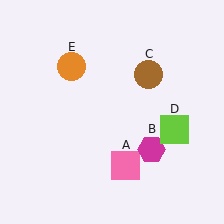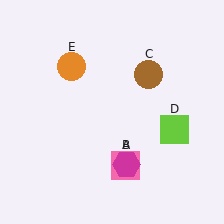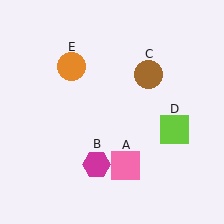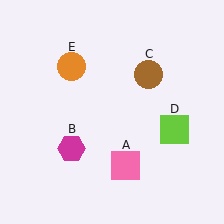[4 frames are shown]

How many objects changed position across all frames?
1 object changed position: magenta hexagon (object B).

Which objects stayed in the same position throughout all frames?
Pink square (object A) and brown circle (object C) and lime square (object D) and orange circle (object E) remained stationary.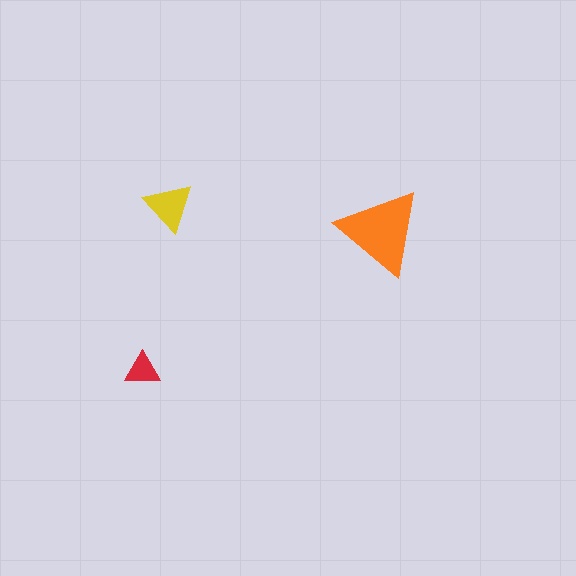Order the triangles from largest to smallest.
the orange one, the yellow one, the red one.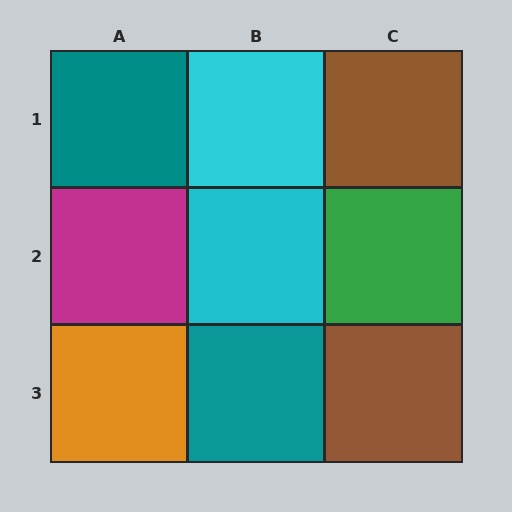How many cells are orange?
1 cell is orange.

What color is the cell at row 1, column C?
Brown.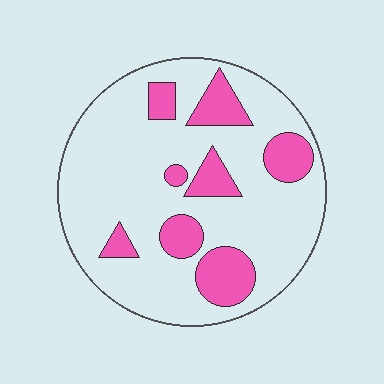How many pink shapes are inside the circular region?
8.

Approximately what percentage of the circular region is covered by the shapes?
Approximately 20%.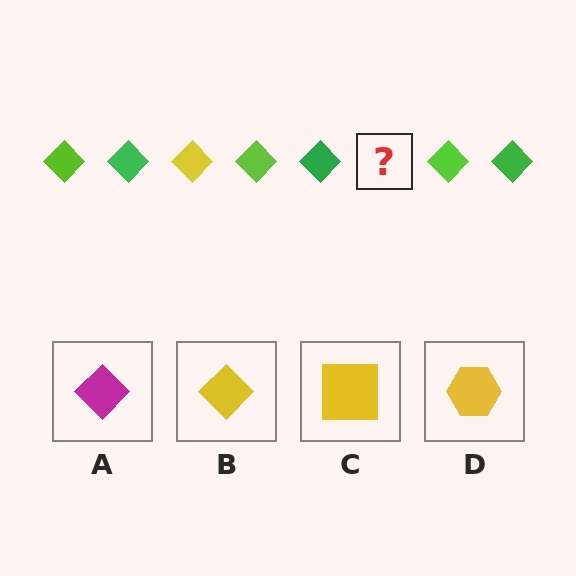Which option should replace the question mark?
Option B.